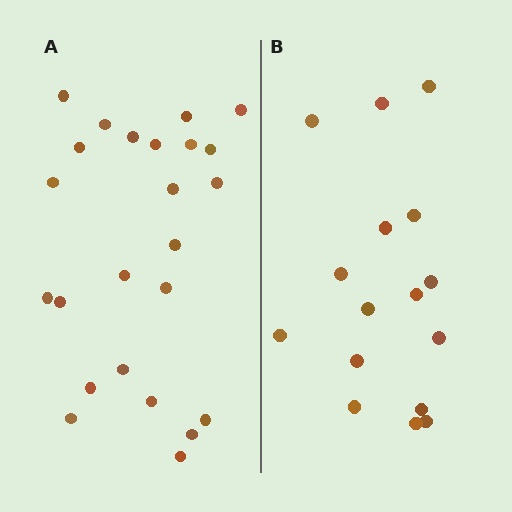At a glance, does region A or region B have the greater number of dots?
Region A (the left region) has more dots.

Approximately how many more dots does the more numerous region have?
Region A has roughly 8 or so more dots than region B.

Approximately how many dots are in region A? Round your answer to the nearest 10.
About 20 dots. (The exact count is 24, which rounds to 20.)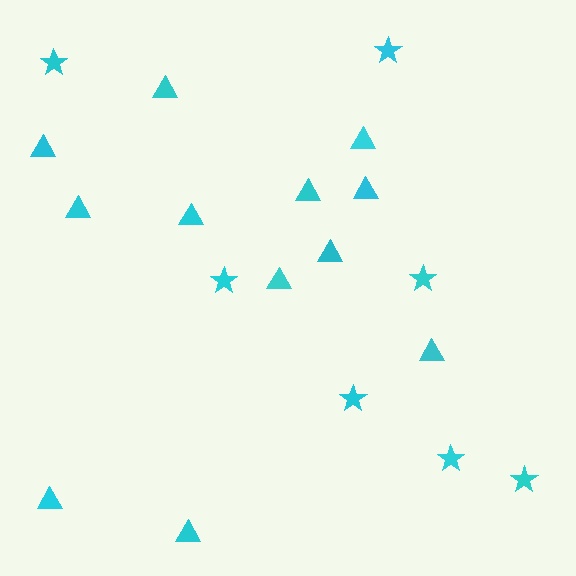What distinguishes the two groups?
There are 2 groups: one group of stars (7) and one group of triangles (12).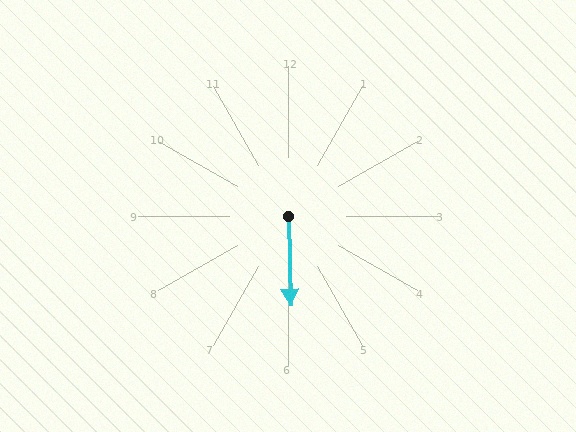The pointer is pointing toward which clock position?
Roughly 6 o'clock.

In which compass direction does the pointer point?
South.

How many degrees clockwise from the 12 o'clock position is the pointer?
Approximately 179 degrees.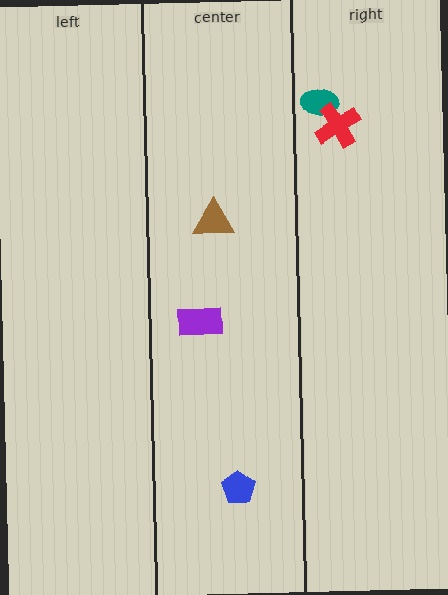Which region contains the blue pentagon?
The center region.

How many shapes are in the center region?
3.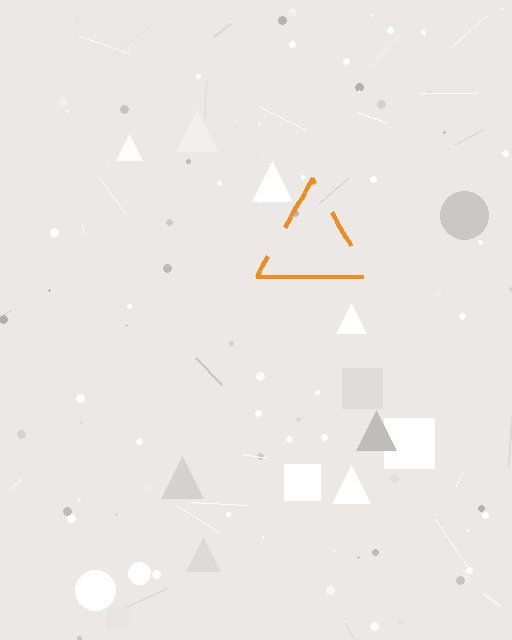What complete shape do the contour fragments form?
The contour fragments form a triangle.